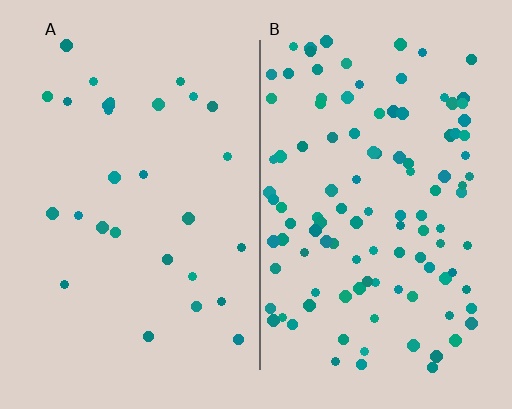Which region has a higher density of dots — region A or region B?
B (the right).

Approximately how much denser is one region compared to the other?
Approximately 3.9× — region B over region A.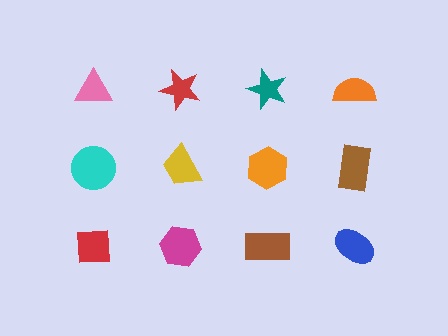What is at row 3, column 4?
A blue ellipse.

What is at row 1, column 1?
A pink triangle.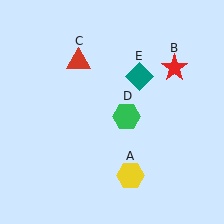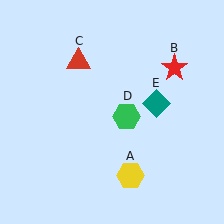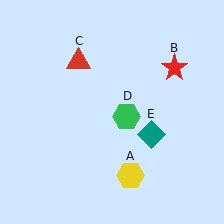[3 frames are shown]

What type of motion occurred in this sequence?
The teal diamond (object E) rotated clockwise around the center of the scene.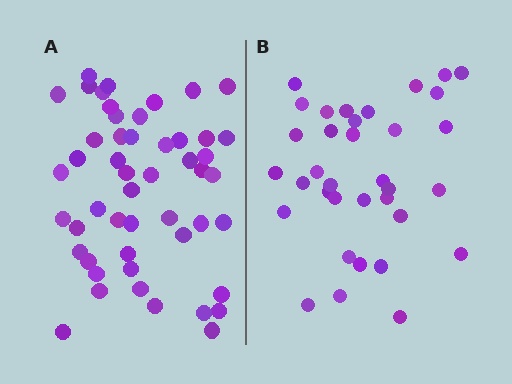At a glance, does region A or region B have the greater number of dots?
Region A (the left region) has more dots.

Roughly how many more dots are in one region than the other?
Region A has approximately 15 more dots than region B.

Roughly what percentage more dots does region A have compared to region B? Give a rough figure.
About 45% more.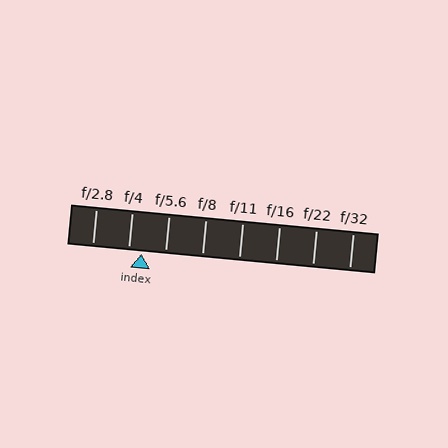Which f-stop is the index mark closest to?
The index mark is closest to f/4.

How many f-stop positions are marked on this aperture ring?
There are 8 f-stop positions marked.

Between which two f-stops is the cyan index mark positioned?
The index mark is between f/4 and f/5.6.